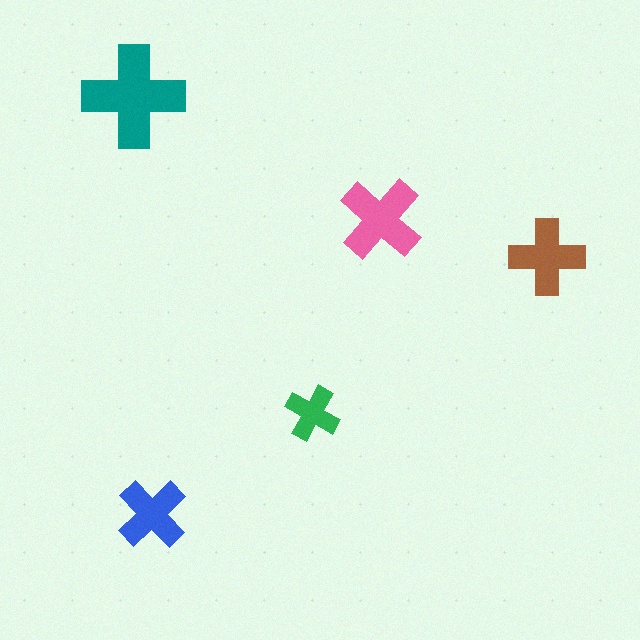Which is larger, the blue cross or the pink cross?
The pink one.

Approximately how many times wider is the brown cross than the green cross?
About 1.5 times wider.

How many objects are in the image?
There are 5 objects in the image.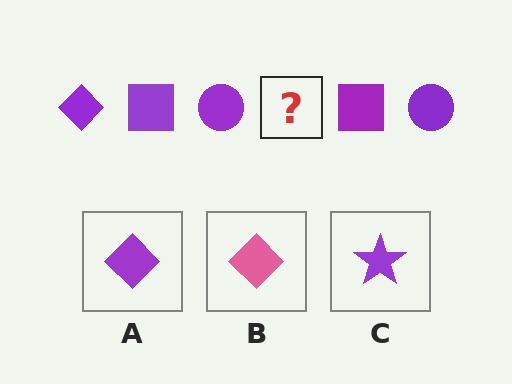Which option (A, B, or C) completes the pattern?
A.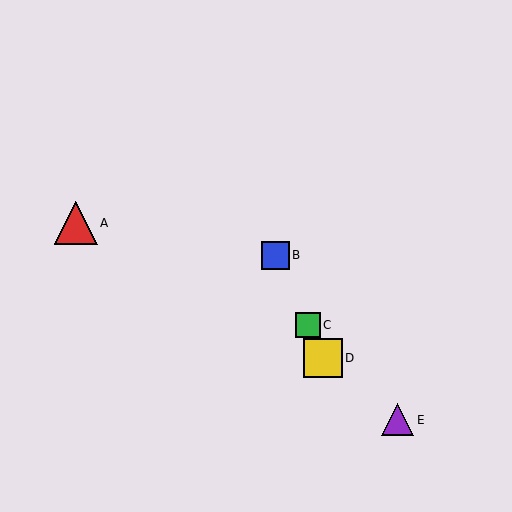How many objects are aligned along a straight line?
3 objects (B, C, D) are aligned along a straight line.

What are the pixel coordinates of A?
Object A is at (76, 223).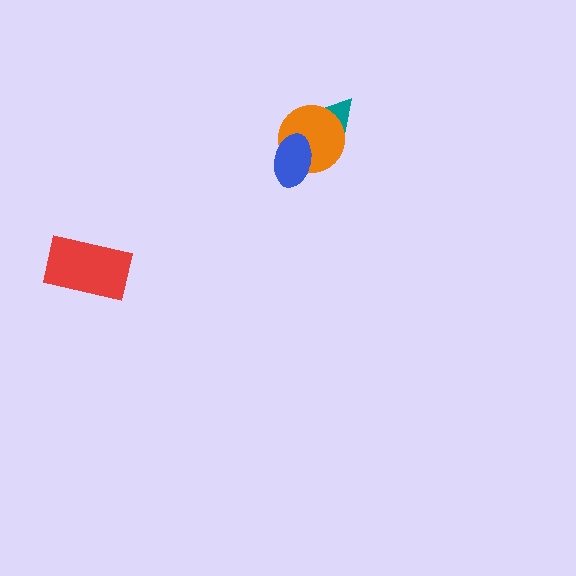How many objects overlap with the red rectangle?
0 objects overlap with the red rectangle.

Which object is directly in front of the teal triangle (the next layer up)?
The orange circle is directly in front of the teal triangle.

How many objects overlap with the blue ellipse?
2 objects overlap with the blue ellipse.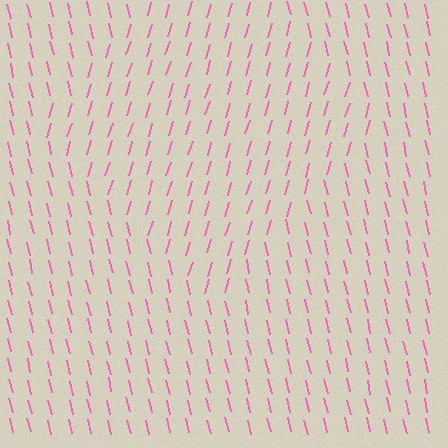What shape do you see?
I see a diamond.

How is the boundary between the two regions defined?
The boundary is defined purely by a change in line orientation (approximately 30 degrees difference). All lines are the same color and thickness.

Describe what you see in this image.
The image is filled with small pink line segments. A diamond region in the image has lines oriented differently from the surrounding lines, creating a visible texture boundary.